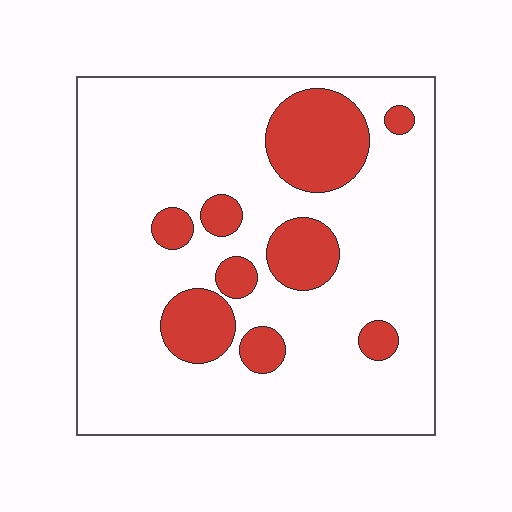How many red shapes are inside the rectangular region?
9.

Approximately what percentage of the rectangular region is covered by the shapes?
Approximately 20%.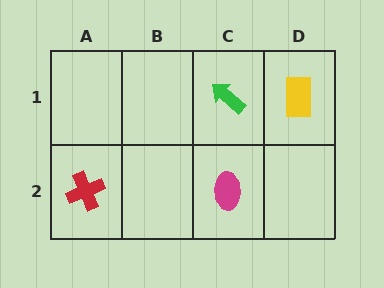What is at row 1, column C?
A green arrow.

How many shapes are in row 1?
2 shapes.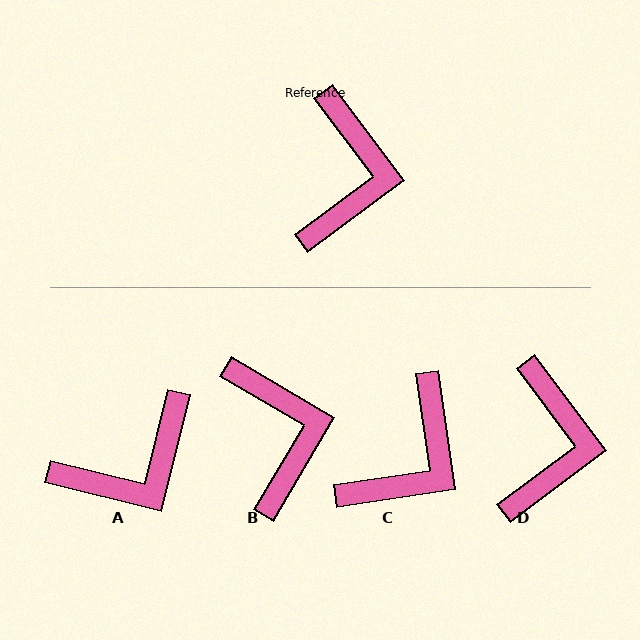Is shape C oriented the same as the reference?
No, it is off by about 28 degrees.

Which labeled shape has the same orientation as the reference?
D.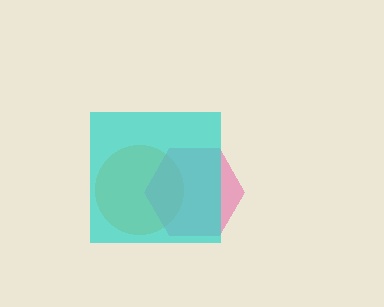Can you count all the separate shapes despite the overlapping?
Yes, there are 3 separate shapes.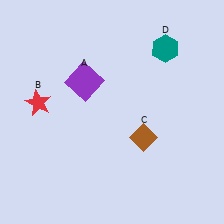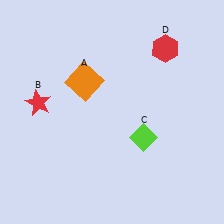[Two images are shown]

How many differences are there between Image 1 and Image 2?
There are 3 differences between the two images.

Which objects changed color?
A changed from purple to orange. C changed from brown to lime. D changed from teal to red.